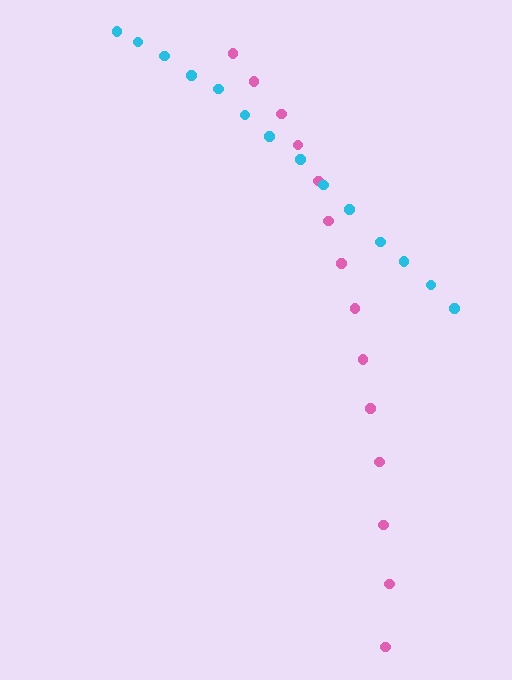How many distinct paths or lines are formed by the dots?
There are 2 distinct paths.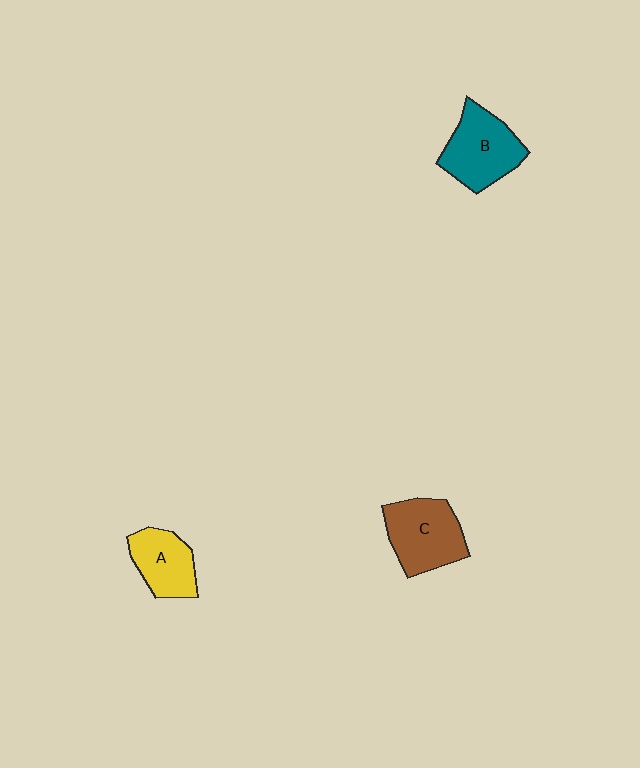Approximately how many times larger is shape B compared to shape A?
Approximately 1.3 times.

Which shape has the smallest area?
Shape A (yellow).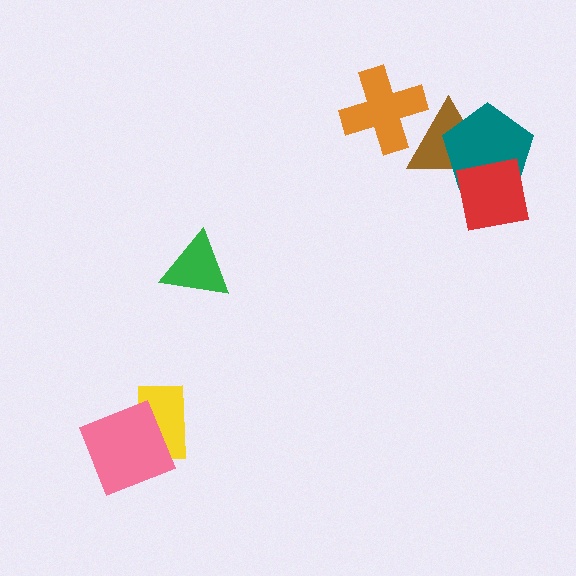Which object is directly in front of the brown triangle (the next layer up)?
The teal pentagon is directly in front of the brown triangle.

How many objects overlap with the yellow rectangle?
1 object overlaps with the yellow rectangle.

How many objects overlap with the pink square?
1 object overlaps with the pink square.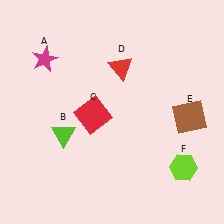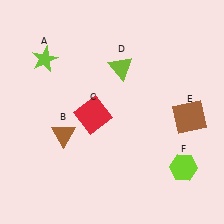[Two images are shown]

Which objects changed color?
A changed from magenta to lime. B changed from lime to brown. D changed from red to lime.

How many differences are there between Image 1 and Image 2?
There are 3 differences between the two images.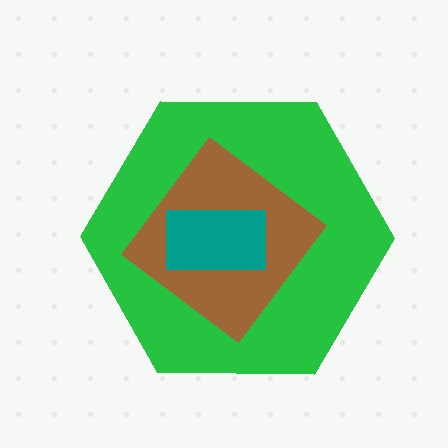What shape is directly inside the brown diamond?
The teal rectangle.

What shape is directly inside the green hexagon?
The brown diamond.